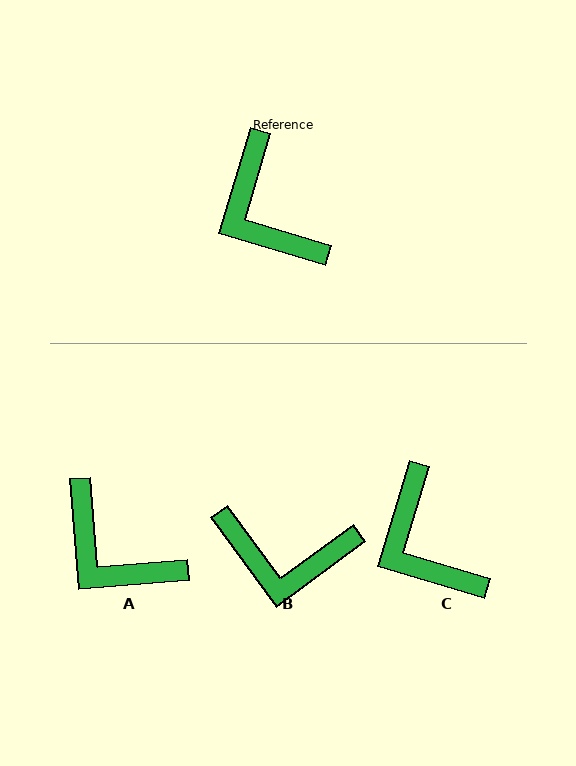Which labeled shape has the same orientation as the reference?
C.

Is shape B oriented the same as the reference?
No, it is off by about 53 degrees.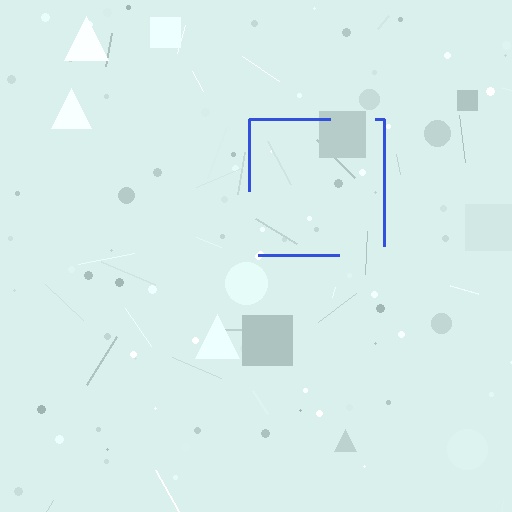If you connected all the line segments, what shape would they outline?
They would outline a square.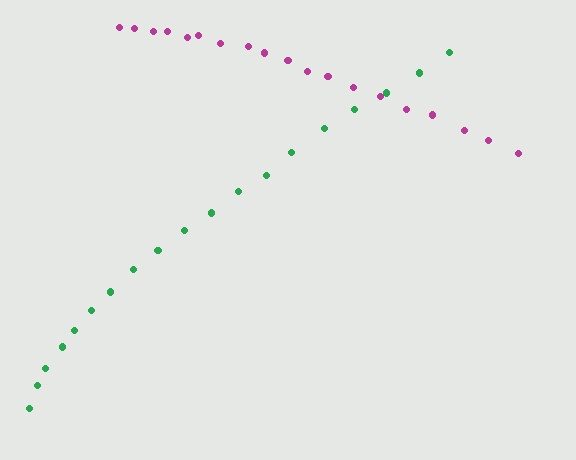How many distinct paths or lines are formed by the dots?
There are 2 distinct paths.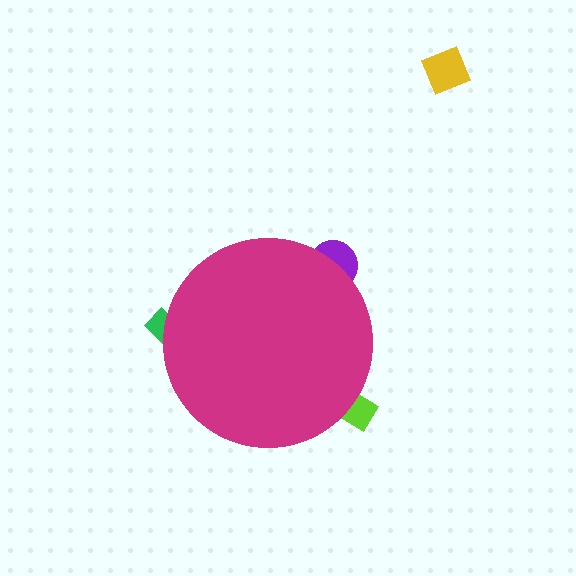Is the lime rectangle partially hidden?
Yes, the lime rectangle is partially hidden behind the magenta circle.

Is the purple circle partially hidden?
Yes, the purple circle is partially hidden behind the magenta circle.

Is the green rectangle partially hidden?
Yes, the green rectangle is partially hidden behind the magenta circle.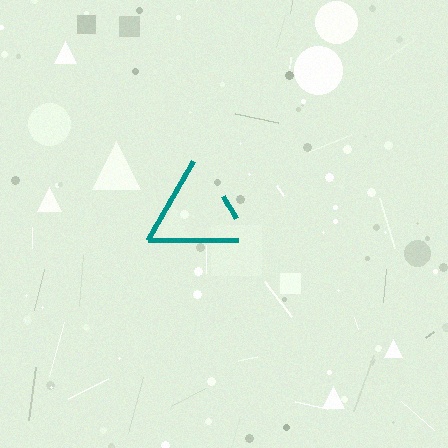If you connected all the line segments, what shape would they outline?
They would outline a triangle.